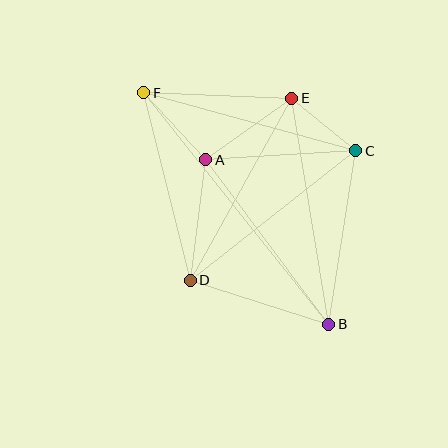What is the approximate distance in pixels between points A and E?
The distance between A and E is approximately 105 pixels.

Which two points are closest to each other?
Points C and E are closest to each other.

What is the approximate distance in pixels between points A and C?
The distance between A and C is approximately 150 pixels.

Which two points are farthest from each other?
Points B and F are farthest from each other.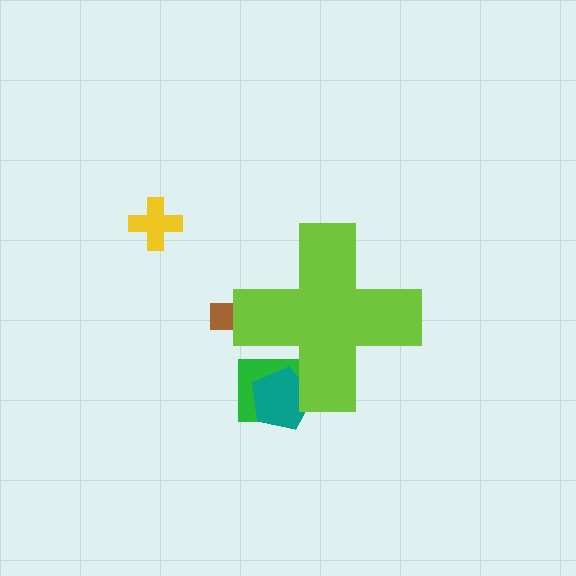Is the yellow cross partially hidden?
No, the yellow cross is fully visible.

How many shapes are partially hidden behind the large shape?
3 shapes are partially hidden.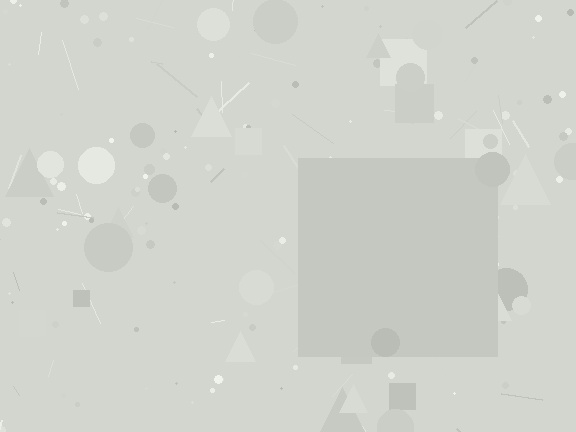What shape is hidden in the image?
A square is hidden in the image.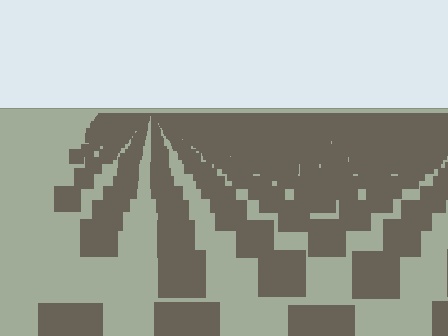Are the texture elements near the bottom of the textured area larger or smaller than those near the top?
Larger. Near the bottom, elements are closer to the viewer and appear at a bigger on-screen size.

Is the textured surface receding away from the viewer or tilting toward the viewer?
The surface is receding away from the viewer. Texture elements get smaller and denser toward the top.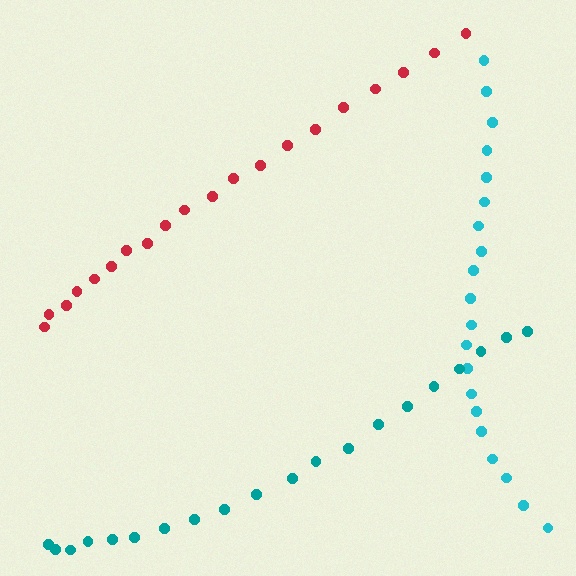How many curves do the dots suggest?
There are 3 distinct paths.